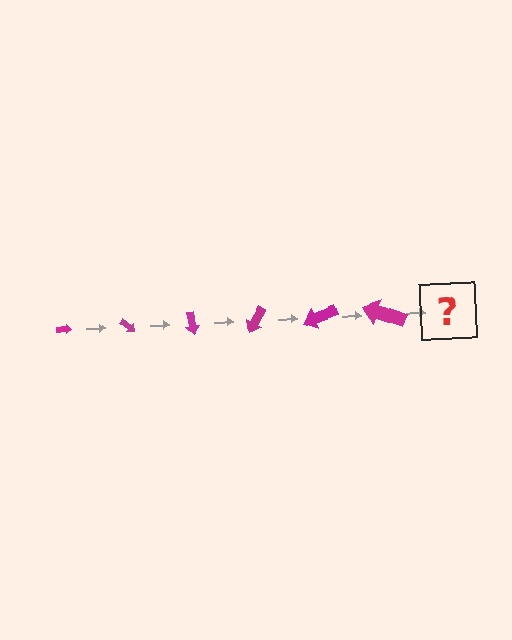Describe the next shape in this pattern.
It should be an arrow, larger than the previous one and rotated 240 degrees from the start.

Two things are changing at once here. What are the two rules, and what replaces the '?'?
The two rules are that the arrow grows larger each step and it rotates 40 degrees each step. The '?' should be an arrow, larger than the previous one and rotated 240 degrees from the start.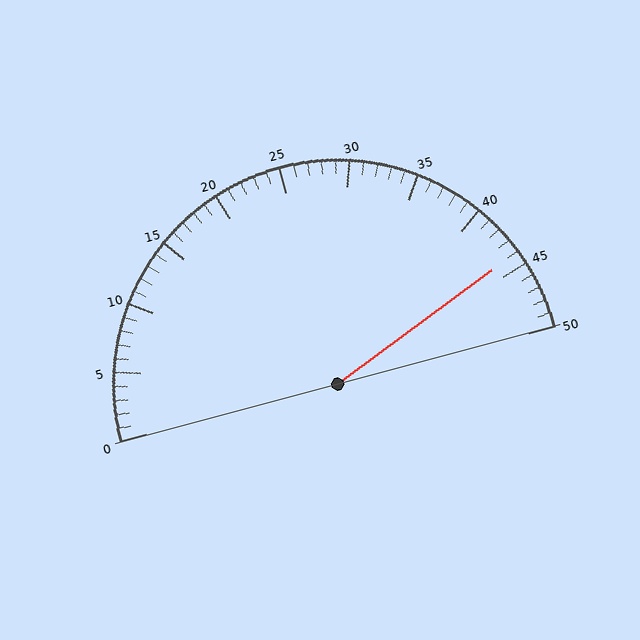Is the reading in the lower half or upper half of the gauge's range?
The reading is in the upper half of the range (0 to 50).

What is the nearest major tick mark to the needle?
The nearest major tick mark is 45.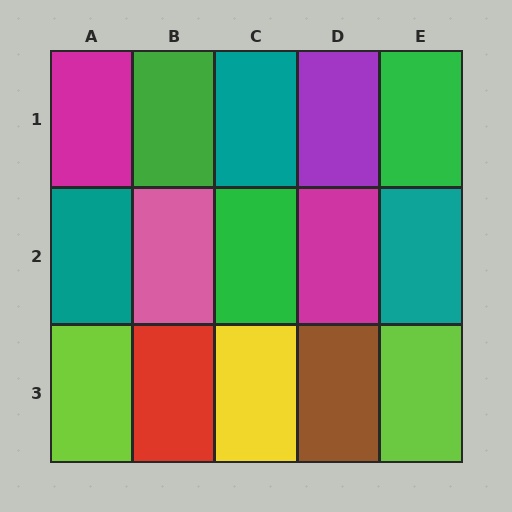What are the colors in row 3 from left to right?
Lime, red, yellow, brown, lime.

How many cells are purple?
1 cell is purple.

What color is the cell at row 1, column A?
Magenta.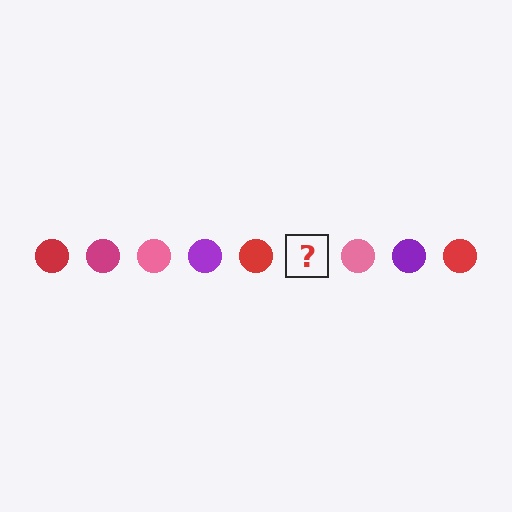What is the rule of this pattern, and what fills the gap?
The rule is that the pattern cycles through red, magenta, pink, purple circles. The gap should be filled with a magenta circle.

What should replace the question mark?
The question mark should be replaced with a magenta circle.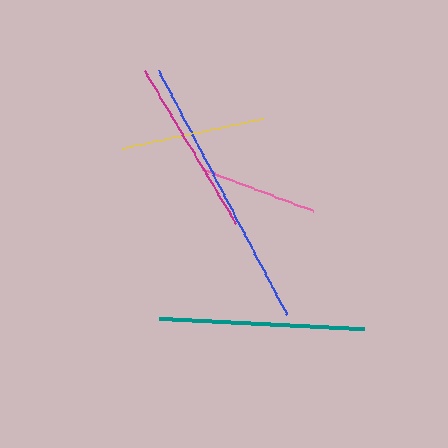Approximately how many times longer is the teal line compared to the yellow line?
The teal line is approximately 1.4 times the length of the yellow line.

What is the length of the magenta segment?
The magenta segment is approximately 178 pixels long.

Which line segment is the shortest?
The pink line is the shortest at approximately 119 pixels.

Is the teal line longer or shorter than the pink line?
The teal line is longer than the pink line.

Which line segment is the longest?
The blue line is the longest at approximately 276 pixels.